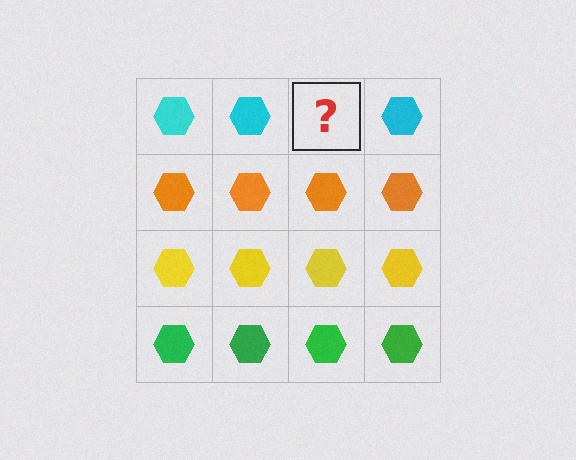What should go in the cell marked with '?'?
The missing cell should contain a cyan hexagon.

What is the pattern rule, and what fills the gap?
The rule is that each row has a consistent color. The gap should be filled with a cyan hexagon.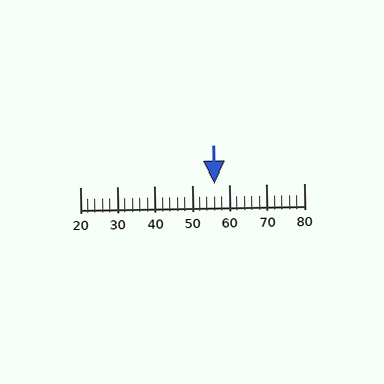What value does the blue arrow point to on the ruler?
The blue arrow points to approximately 56.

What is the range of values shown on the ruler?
The ruler shows values from 20 to 80.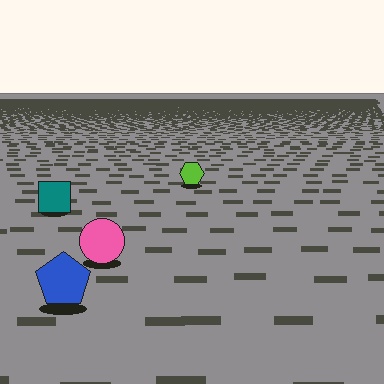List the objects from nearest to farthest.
From nearest to farthest: the blue pentagon, the pink circle, the teal square, the lime hexagon.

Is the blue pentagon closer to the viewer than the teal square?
Yes. The blue pentagon is closer — you can tell from the texture gradient: the ground texture is coarser near it.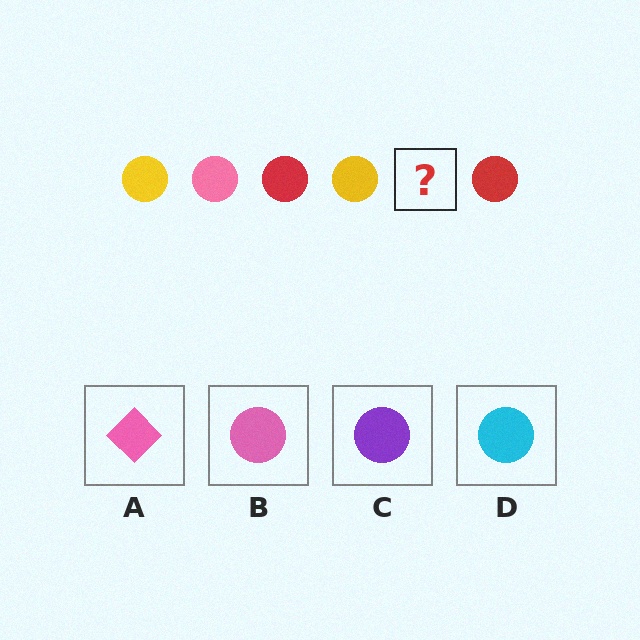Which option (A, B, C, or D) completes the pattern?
B.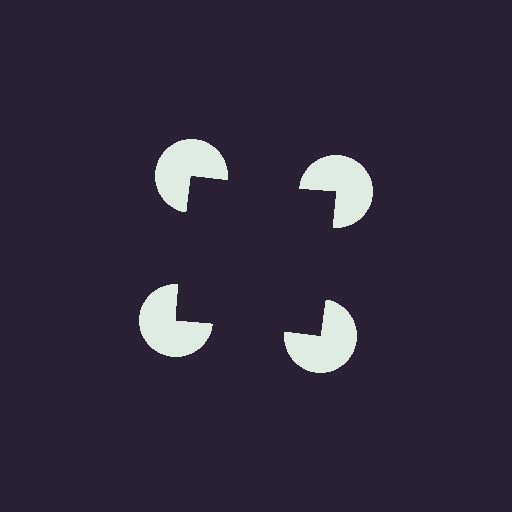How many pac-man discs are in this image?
There are 4 — one at each vertex of the illusory square.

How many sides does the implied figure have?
4 sides.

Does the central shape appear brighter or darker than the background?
It typically appears slightly darker than the background, even though no actual brightness change is drawn.